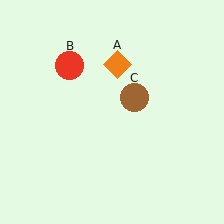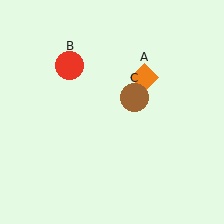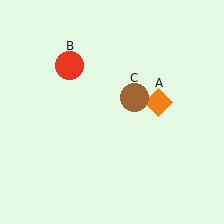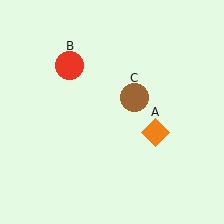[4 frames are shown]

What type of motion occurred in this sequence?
The orange diamond (object A) rotated clockwise around the center of the scene.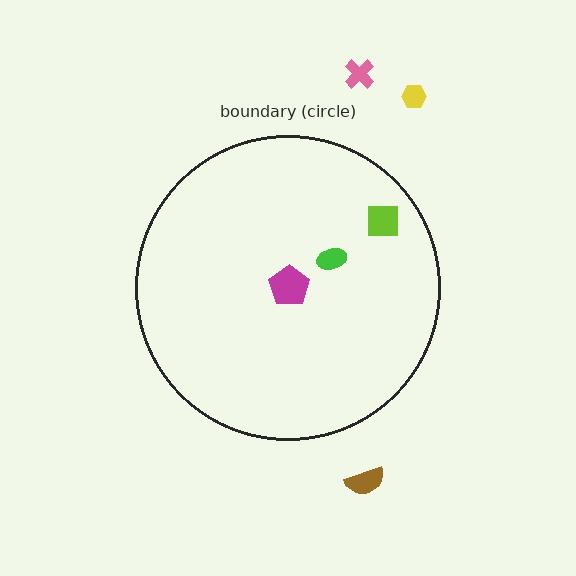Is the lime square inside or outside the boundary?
Inside.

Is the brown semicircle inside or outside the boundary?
Outside.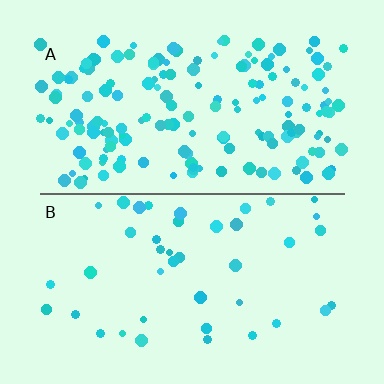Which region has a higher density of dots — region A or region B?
A (the top).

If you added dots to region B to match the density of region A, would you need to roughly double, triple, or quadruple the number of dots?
Approximately quadruple.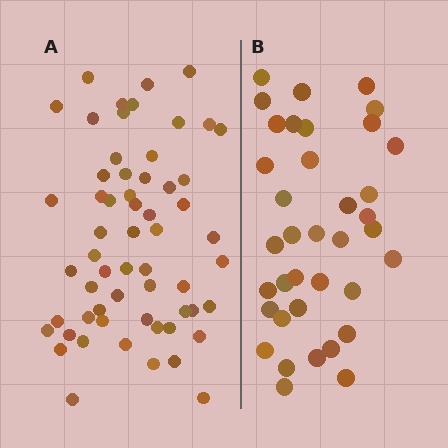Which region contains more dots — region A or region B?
Region A (the left region) has more dots.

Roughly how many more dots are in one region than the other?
Region A has approximately 20 more dots than region B.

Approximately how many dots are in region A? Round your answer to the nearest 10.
About 60 dots. (The exact count is 59, which rounds to 60.)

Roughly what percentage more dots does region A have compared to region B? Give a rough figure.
About 60% more.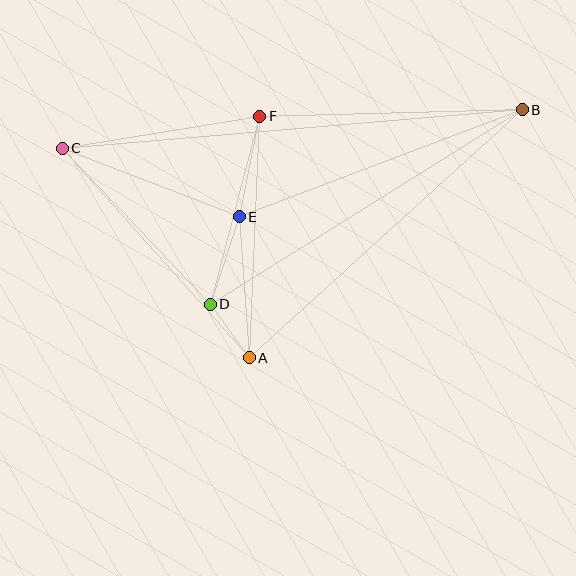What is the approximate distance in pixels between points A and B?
The distance between A and B is approximately 369 pixels.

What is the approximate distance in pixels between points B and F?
The distance between B and F is approximately 262 pixels.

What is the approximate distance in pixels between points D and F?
The distance between D and F is approximately 194 pixels.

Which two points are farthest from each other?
Points B and C are farthest from each other.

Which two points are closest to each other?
Points A and D are closest to each other.